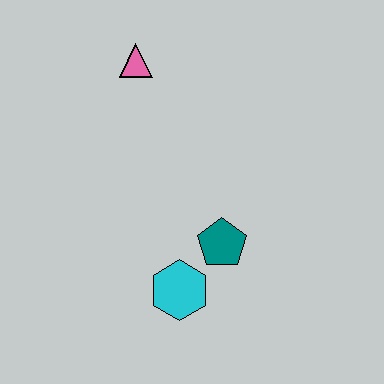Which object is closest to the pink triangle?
The teal pentagon is closest to the pink triangle.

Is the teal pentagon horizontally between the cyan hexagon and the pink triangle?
No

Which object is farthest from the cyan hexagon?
The pink triangle is farthest from the cyan hexagon.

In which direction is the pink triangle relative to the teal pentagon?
The pink triangle is above the teal pentagon.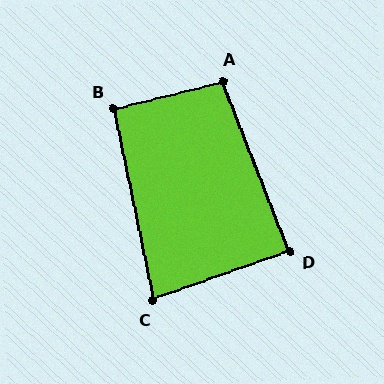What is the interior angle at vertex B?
Approximately 92 degrees (approximately right).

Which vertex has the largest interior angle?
A, at approximately 97 degrees.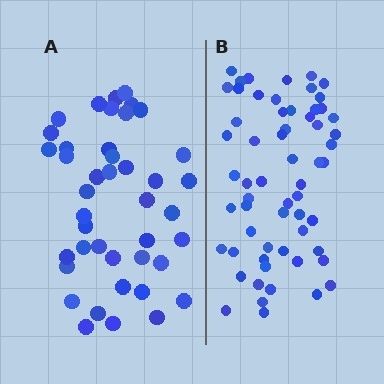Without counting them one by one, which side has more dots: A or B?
Region B (the right region) has more dots.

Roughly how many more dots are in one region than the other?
Region B has approximately 20 more dots than region A.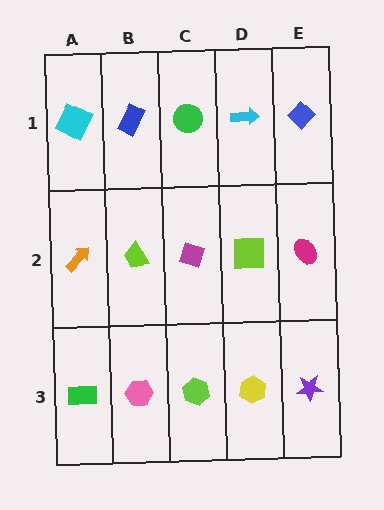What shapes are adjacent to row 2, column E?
A blue diamond (row 1, column E), a purple star (row 3, column E), a lime square (row 2, column D).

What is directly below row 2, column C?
A lime hexagon.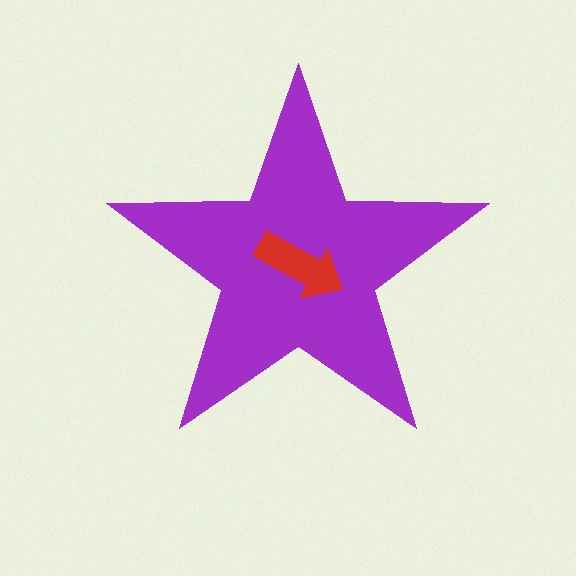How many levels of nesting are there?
2.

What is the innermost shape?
The red arrow.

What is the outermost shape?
The purple star.